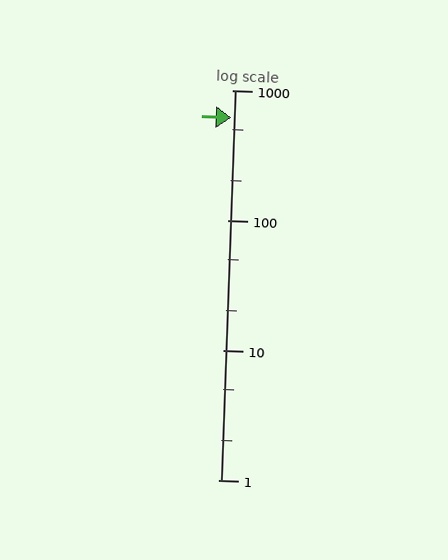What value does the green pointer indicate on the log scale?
The pointer indicates approximately 610.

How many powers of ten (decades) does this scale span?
The scale spans 3 decades, from 1 to 1000.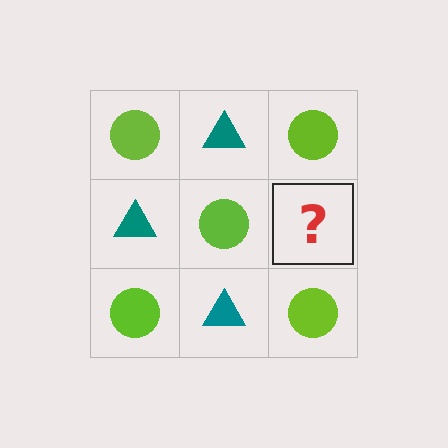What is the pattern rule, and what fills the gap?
The rule is that it alternates lime circle and teal triangle in a checkerboard pattern. The gap should be filled with a teal triangle.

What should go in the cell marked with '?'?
The missing cell should contain a teal triangle.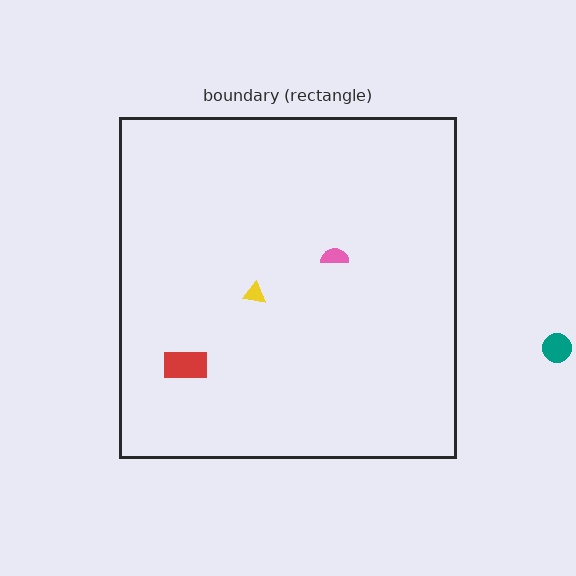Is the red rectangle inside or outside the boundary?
Inside.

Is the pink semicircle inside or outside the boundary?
Inside.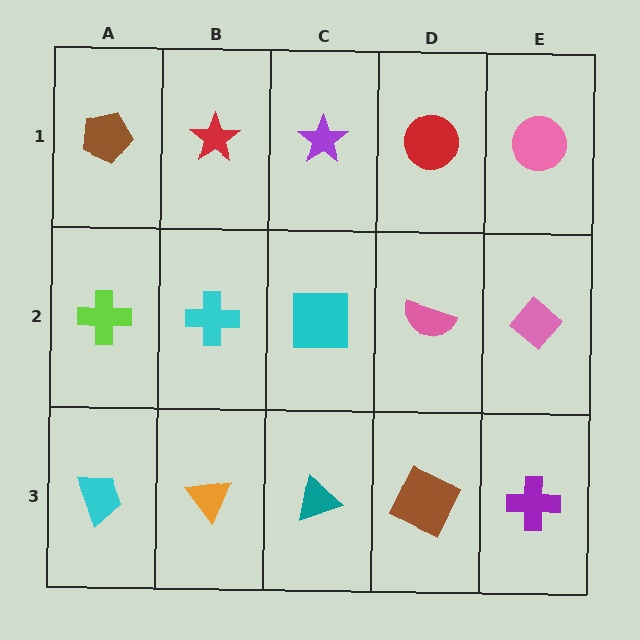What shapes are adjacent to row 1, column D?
A pink semicircle (row 2, column D), a purple star (row 1, column C), a pink circle (row 1, column E).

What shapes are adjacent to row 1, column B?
A cyan cross (row 2, column B), a brown pentagon (row 1, column A), a purple star (row 1, column C).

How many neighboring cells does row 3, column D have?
3.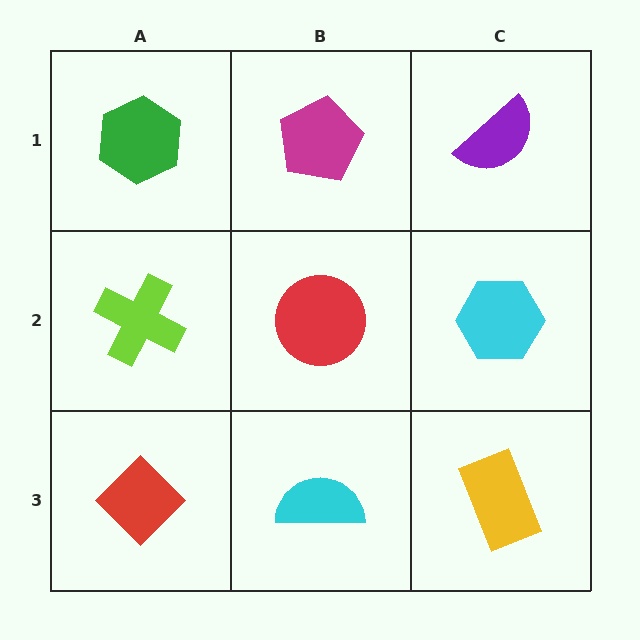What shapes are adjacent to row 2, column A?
A green hexagon (row 1, column A), a red diamond (row 3, column A), a red circle (row 2, column B).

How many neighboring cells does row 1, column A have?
2.